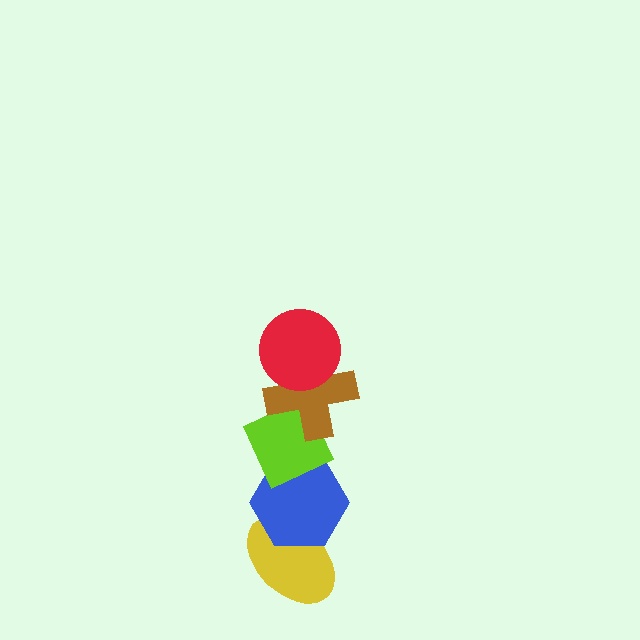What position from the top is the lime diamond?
The lime diamond is 3rd from the top.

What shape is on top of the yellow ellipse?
The blue hexagon is on top of the yellow ellipse.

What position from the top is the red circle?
The red circle is 1st from the top.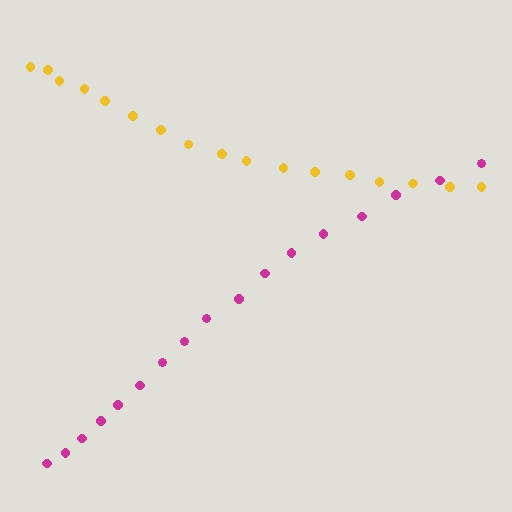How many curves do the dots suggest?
There are 2 distinct paths.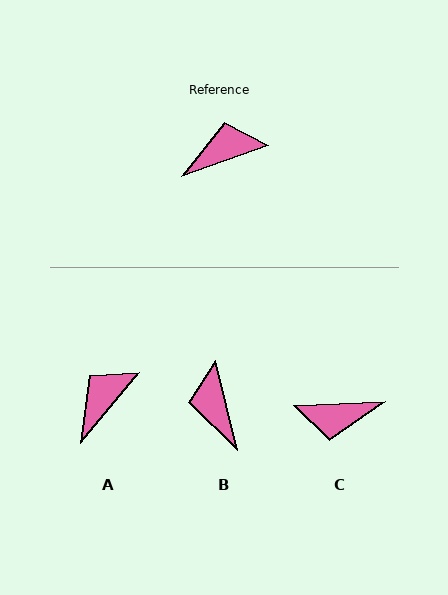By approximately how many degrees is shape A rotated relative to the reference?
Approximately 31 degrees counter-clockwise.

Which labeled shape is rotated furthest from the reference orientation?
C, about 163 degrees away.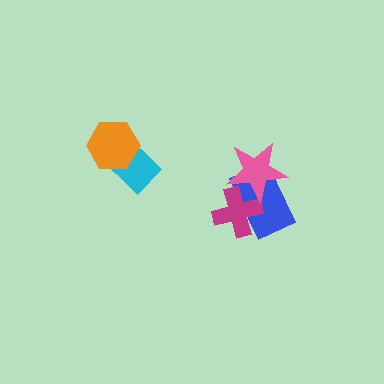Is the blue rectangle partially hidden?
Yes, it is partially covered by another shape.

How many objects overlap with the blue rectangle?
2 objects overlap with the blue rectangle.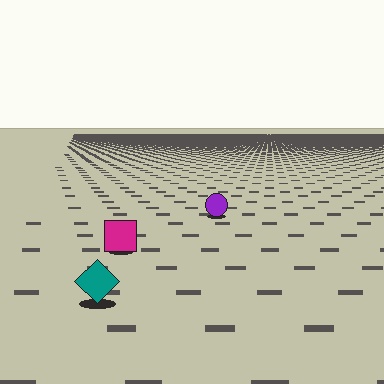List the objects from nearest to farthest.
From nearest to farthest: the teal diamond, the magenta square, the purple circle.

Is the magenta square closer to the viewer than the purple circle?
Yes. The magenta square is closer — you can tell from the texture gradient: the ground texture is coarser near it.